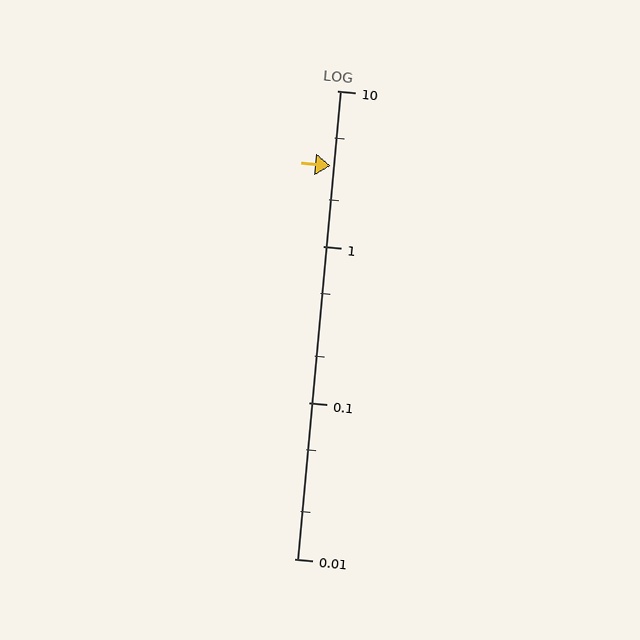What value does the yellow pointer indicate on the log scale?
The pointer indicates approximately 3.3.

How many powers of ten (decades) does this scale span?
The scale spans 3 decades, from 0.01 to 10.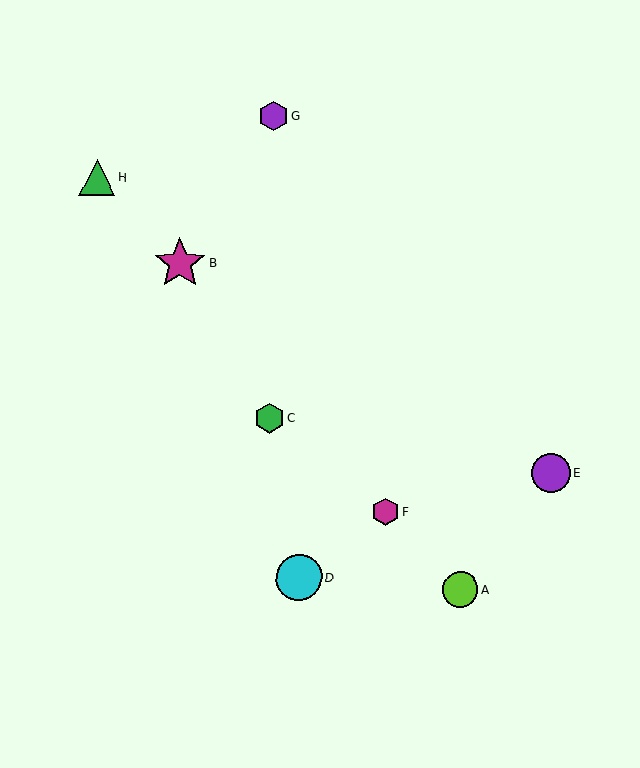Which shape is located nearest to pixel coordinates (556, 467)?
The purple circle (labeled E) at (550, 473) is nearest to that location.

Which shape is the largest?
The magenta star (labeled B) is the largest.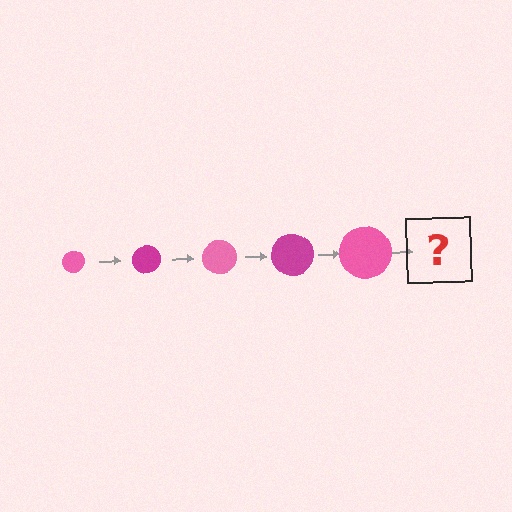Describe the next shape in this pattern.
It should be a magenta circle, larger than the previous one.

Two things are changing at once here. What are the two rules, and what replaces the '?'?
The two rules are that the circle grows larger each step and the color cycles through pink and magenta. The '?' should be a magenta circle, larger than the previous one.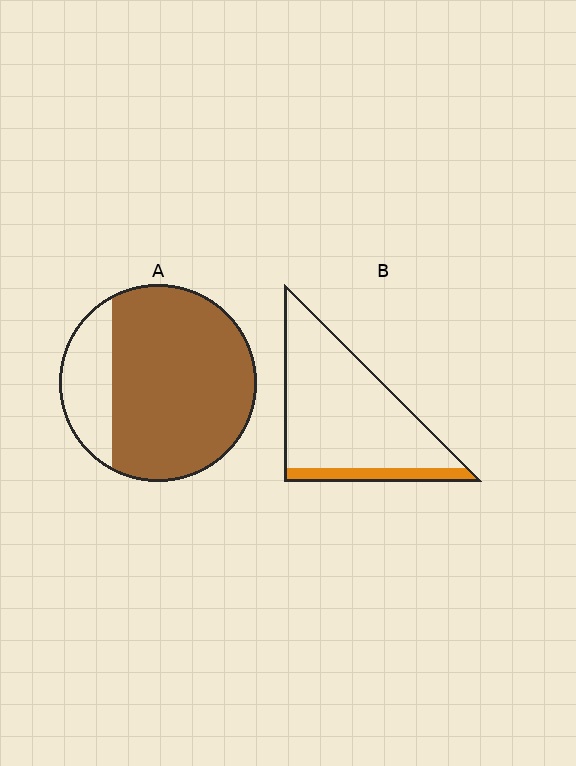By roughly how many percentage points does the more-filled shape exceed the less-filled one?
By roughly 65 percentage points (A over B).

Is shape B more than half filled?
No.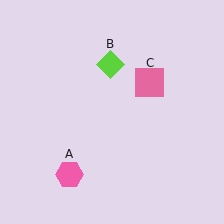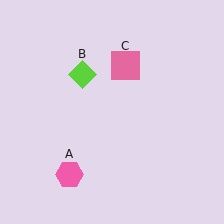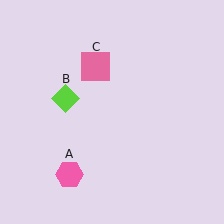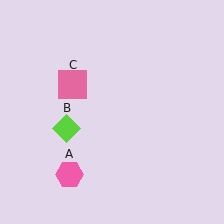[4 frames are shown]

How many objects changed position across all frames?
2 objects changed position: lime diamond (object B), pink square (object C).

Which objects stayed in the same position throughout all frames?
Pink hexagon (object A) remained stationary.